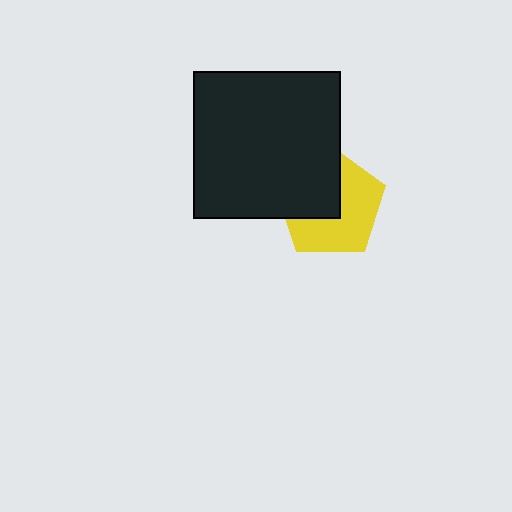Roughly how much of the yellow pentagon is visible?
About half of it is visible (roughly 56%).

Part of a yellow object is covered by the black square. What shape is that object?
It is a pentagon.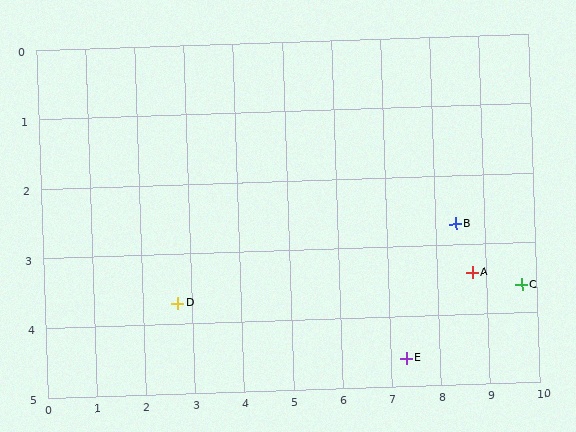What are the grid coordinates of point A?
Point A is at approximately (8.7, 3.4).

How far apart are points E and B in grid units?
Points E and B are about 2.2 grid units apart.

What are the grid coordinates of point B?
Point B is at approximately (8.4, 2.7).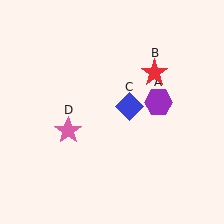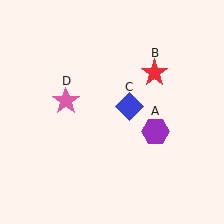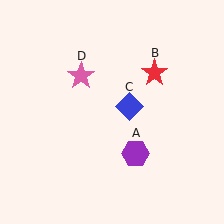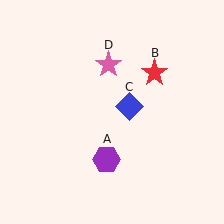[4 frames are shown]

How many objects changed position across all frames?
2 objects changed position: purple hexagon (object A), pink star (object D).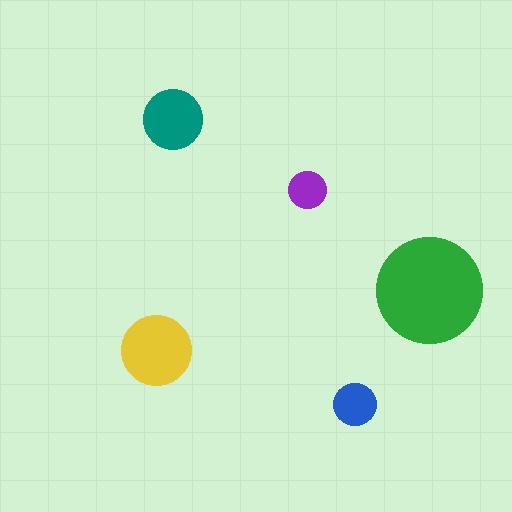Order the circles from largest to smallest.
the green one, the yellow one, the teal one, the blue one, the purple one.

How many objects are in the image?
There are 5 objects in the image.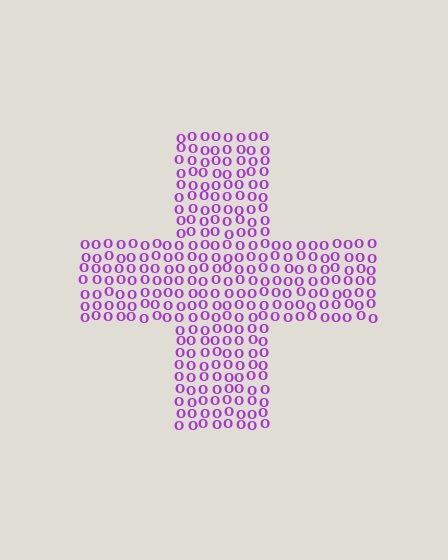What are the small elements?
The small elements are letter O's.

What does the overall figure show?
The overall figure shows a cross.